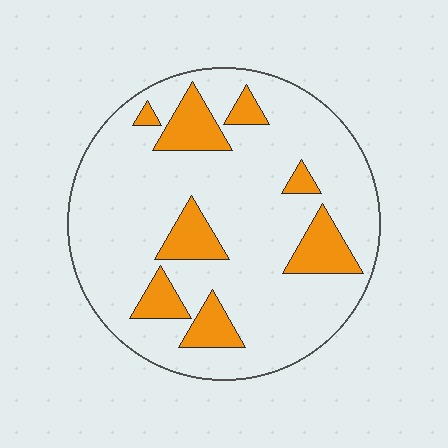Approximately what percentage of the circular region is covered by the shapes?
Approximately 20%.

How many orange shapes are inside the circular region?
8.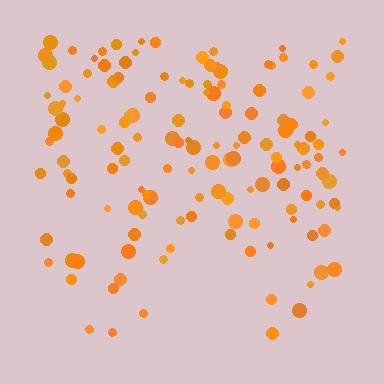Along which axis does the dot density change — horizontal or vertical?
Vertical.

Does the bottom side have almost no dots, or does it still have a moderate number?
Still a moderate number, just noticeably fewer than the top.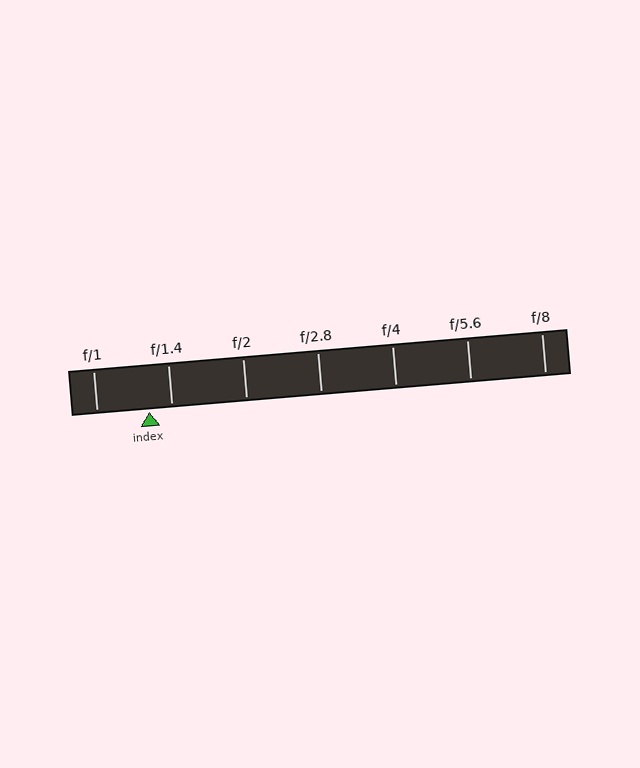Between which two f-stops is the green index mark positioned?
The index mark is between f/1 and f/1.4.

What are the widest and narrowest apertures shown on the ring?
The widest aperture shown is f/1 and the narrowest is f/8.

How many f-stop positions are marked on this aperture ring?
There are 7 f-stop positions marked.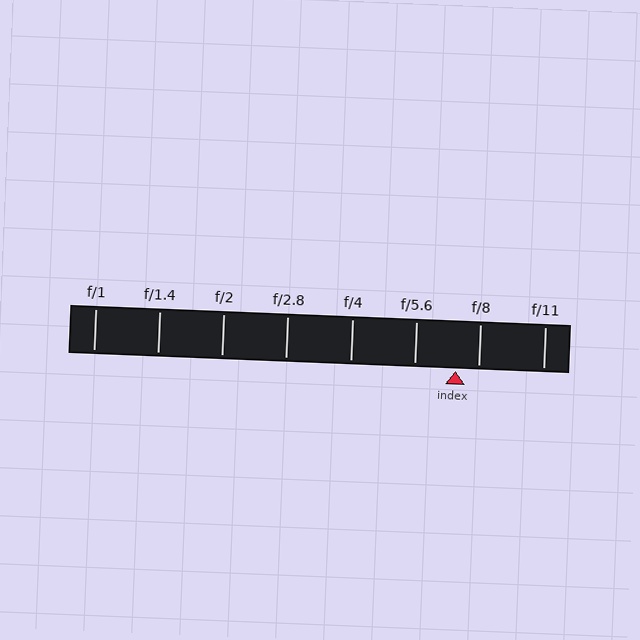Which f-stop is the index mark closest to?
The index mark is closest to f/8.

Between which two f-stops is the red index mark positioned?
The index mark is between f/5.6 and f/8.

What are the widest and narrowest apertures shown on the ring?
The widest aperture shown is f/1 and the narrowest is f/11.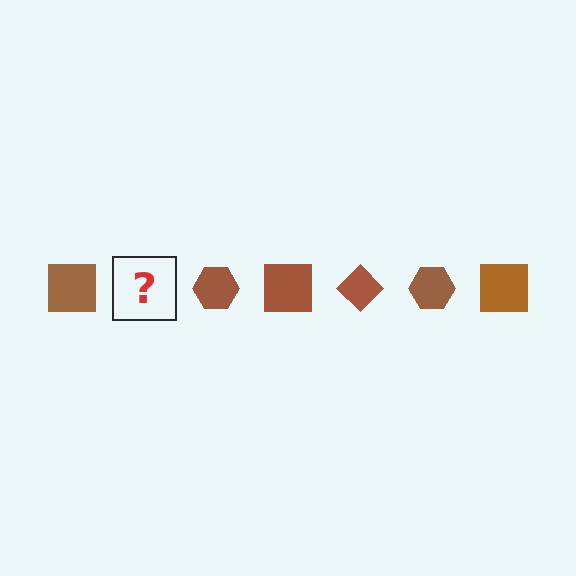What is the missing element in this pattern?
The missing element is a brown diamond.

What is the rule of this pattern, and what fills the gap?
The rule is that the pattern cycles through square, diamond, hexagon shapes in brown. The gap should be filled with a brown diamond.